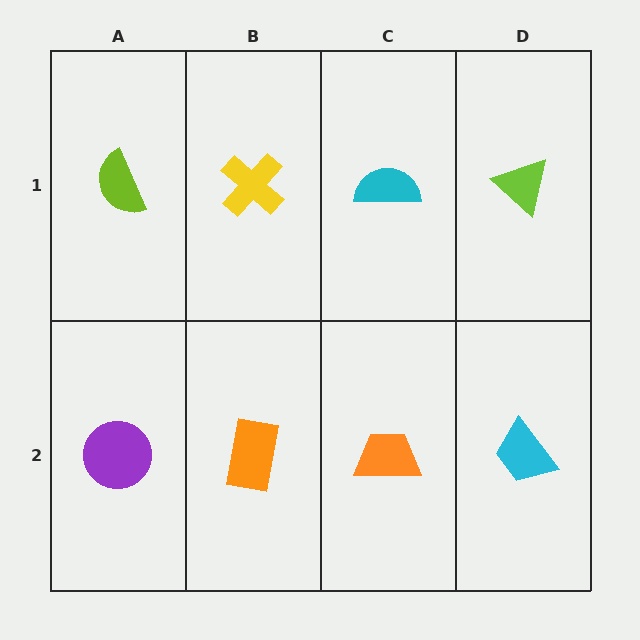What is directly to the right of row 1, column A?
A yellow cross.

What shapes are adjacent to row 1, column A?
A purple circle (row 2, column A), a yellow cross (row 1, column B).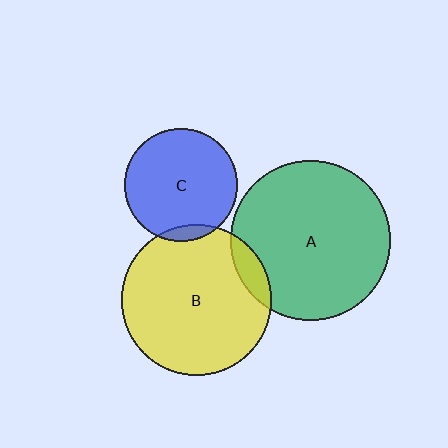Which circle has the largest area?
Circle A (green).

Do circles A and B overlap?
Yes.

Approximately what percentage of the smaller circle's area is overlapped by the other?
Approximately 10%.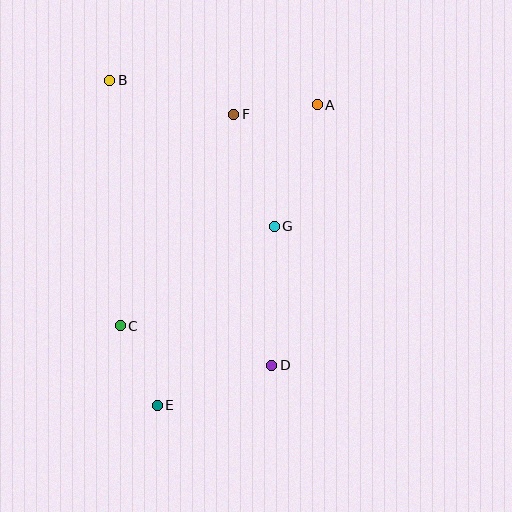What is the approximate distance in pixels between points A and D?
The distance between A and D is approximately 264 pixels.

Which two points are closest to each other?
Points A and F are closest to each other.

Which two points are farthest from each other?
Points A and E are farthest from each other.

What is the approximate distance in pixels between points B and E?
The distance between B and E is approximately 329 pixels.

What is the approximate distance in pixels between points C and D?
The distance between C and D is approximately 157 pixels.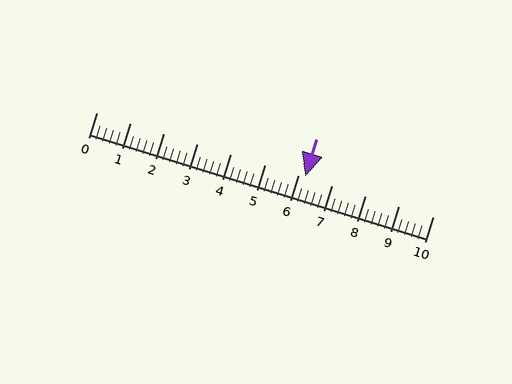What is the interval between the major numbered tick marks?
The major tick marks are spaced 1 units apart.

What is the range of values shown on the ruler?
The ruler shows values from 0 to 10.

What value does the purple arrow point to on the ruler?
The purple arrow points to approximately 6.2.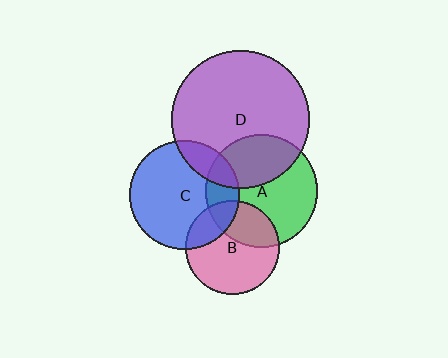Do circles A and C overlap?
Yes.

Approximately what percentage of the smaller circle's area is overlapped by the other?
Approximately 20%.